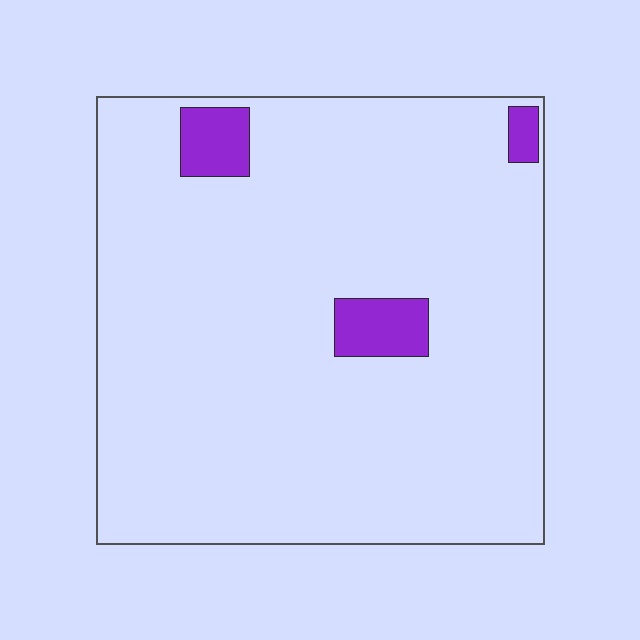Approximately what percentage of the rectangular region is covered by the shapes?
Approximately 5%.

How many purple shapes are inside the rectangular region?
3.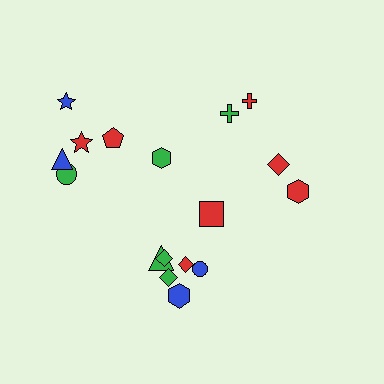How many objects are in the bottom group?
There are 7 objects.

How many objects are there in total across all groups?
There are 17 objects.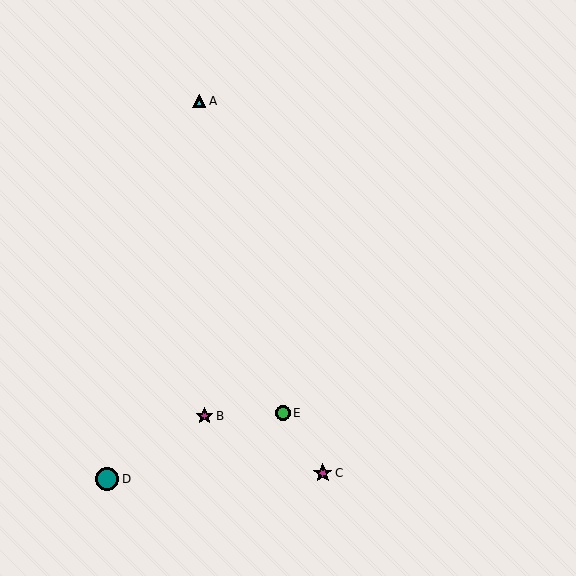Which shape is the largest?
The teal circle (labeled D) is the largest.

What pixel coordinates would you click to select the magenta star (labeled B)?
Click at (204, 416) to select the magenta star B.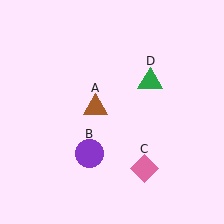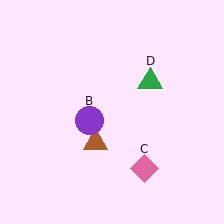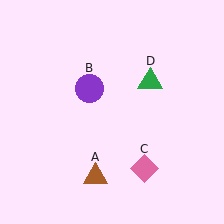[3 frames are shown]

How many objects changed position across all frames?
2 objects changed position: brown triangle (object A), purple circle (object B).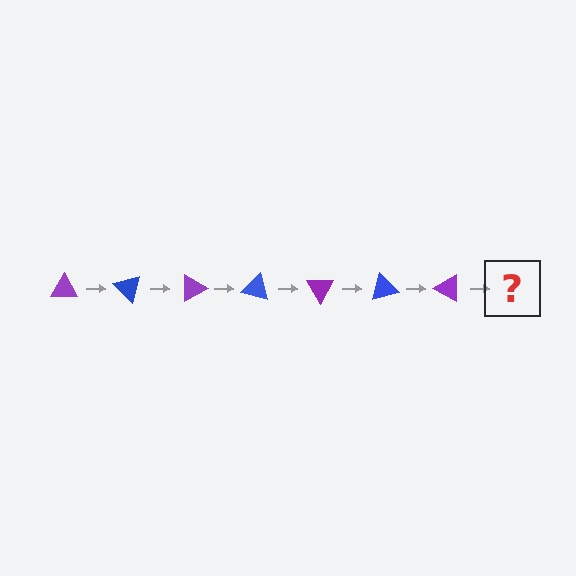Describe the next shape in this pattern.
It should be a blue triangle, rotated 315 degrees from the start.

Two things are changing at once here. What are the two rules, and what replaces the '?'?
The two rules are that it rotates 45 degrees each step and the color cycles through purple and blue. The '?' should be a blue triangle, rotated 315 degrees from the start.